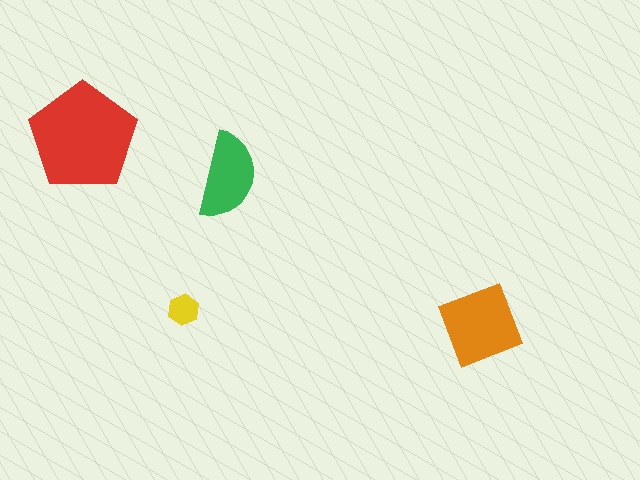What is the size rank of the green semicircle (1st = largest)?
3rd.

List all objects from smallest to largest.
The yellow hexagon, the green semicircle, the orange diamond, the red pentagon.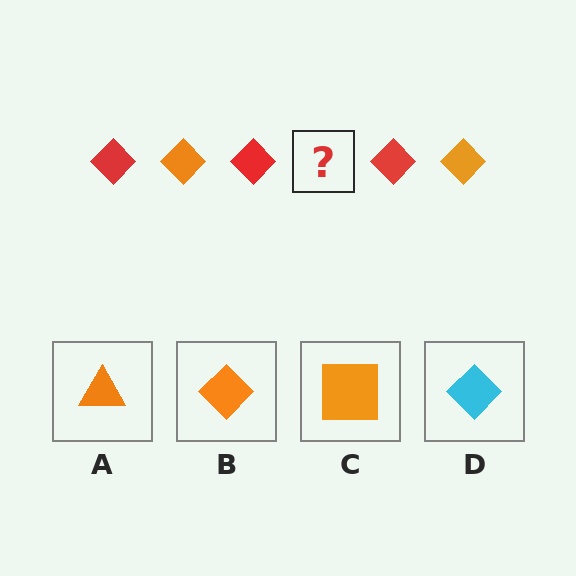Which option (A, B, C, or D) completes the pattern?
B.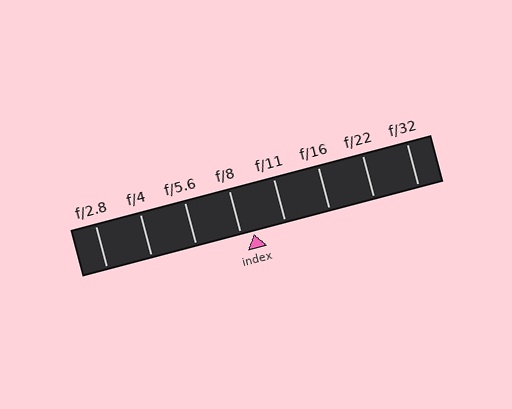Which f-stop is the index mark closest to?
The index mark is closest to f/8.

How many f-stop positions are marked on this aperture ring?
There are 8 f-stop positions marked.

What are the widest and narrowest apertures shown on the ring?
The widest aperture shown is f/2.8 and the narrowest is f/32.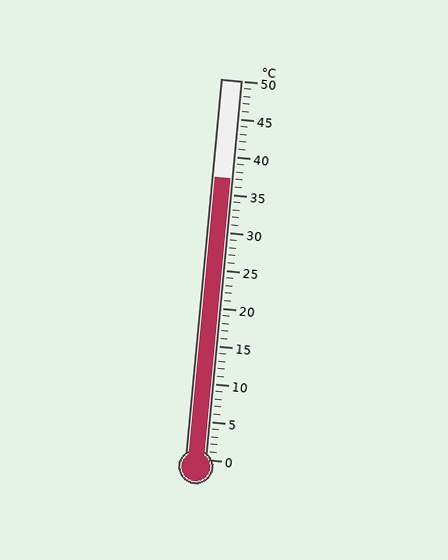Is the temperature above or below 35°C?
The temperature is above 35°C.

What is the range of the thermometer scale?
The thermometer scale ranges from 0°C to 50°C.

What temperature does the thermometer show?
The thermometer shows approximately 37°C.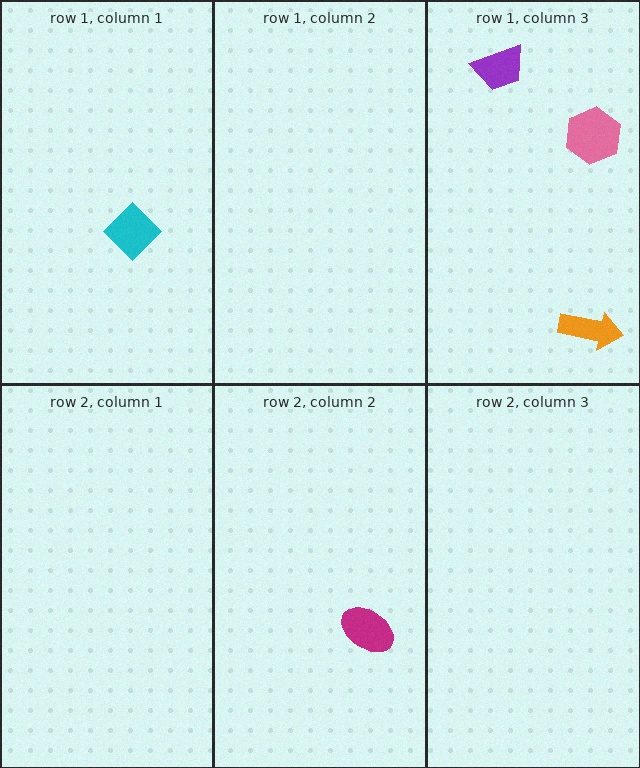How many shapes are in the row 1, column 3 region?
3.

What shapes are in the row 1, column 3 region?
The pink hexagon, the purple trapezoid, the orange arrow.